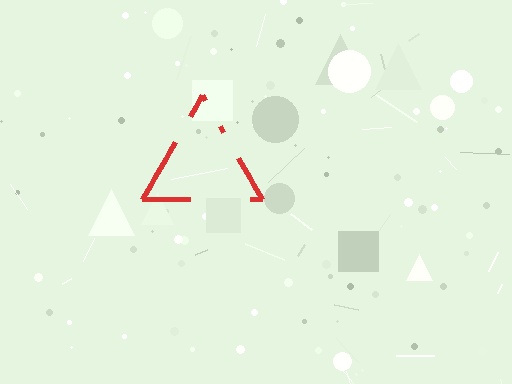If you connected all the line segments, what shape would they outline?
They would outline a triangle.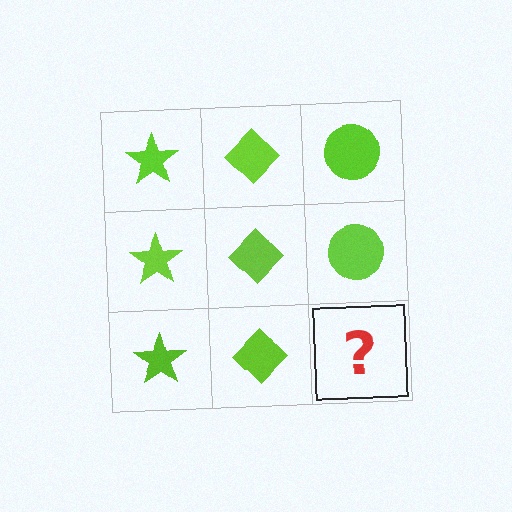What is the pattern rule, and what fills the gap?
The rule is that each column has a consistent shape. The gap should be filled with a lime circle.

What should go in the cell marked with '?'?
The missing cell should contain a lime circle.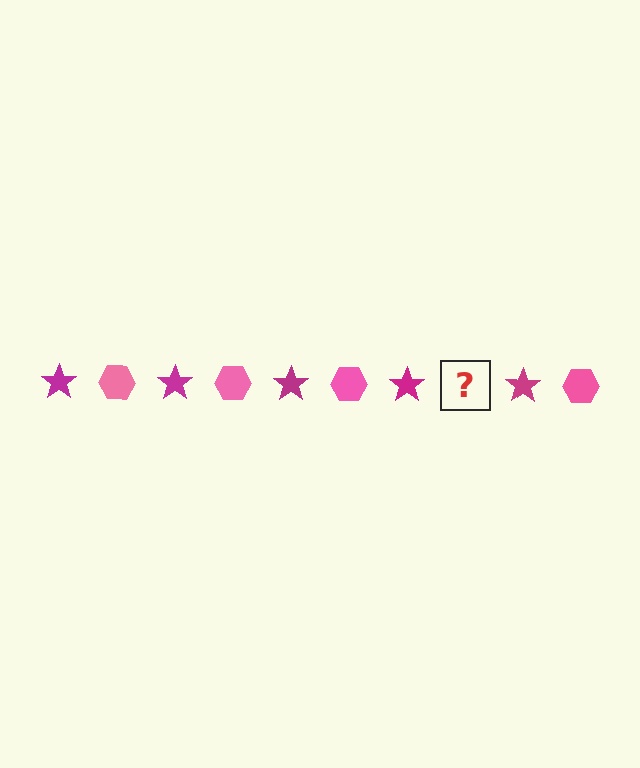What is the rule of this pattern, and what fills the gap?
The rule is that the pattern alternates between magenta star and pink hexagon. The gap should be filled with a pink hexagon.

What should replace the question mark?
The question mark should be replaced with a pink hexagon.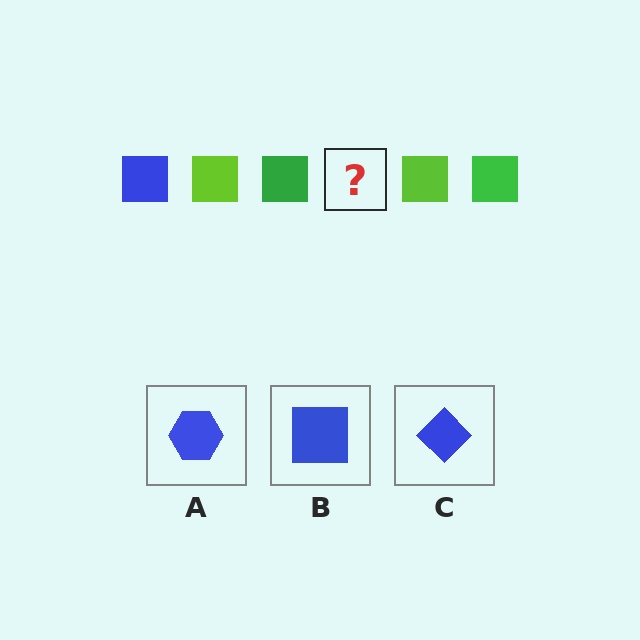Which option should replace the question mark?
Option B.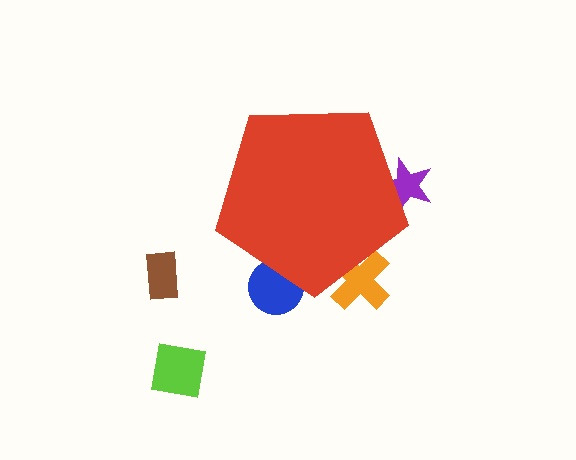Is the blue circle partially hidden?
Yes, the blue circle is partially hidden behind the red pentagon.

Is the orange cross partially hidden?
Yes, the orange cross is partially hidden behind the red pentagon.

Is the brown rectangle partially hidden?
No, the brown rectangle is fully visible.